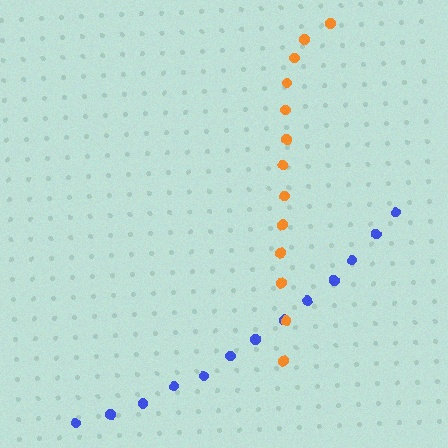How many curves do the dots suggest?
There are 2 distinct paths.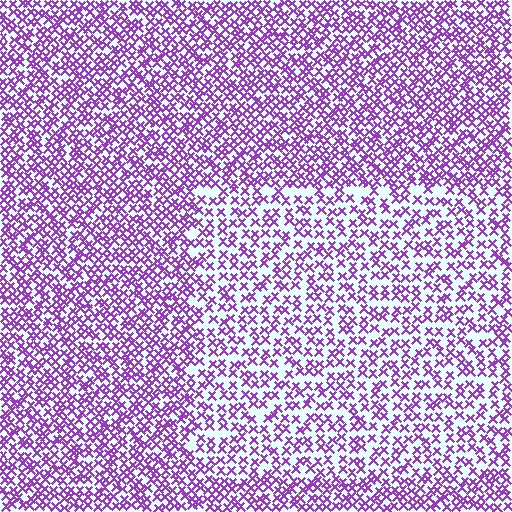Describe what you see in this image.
The image contains small purple elements arranged at two different densities. A rectangle-shaped region is visible where the elements are less densely packed than the surrounding area.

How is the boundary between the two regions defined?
The boundary is defined by a change in element density (approximately 1.6x ratio). All elements are the same color, size, and shape.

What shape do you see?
I see a rectangle.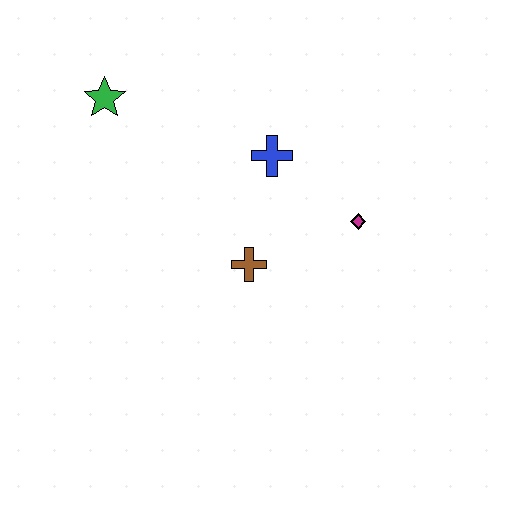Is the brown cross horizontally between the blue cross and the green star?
Yes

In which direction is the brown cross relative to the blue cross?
The brown cross is below the blue cross.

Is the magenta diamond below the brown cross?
No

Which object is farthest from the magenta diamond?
The green star is farthest from the magenta diamond.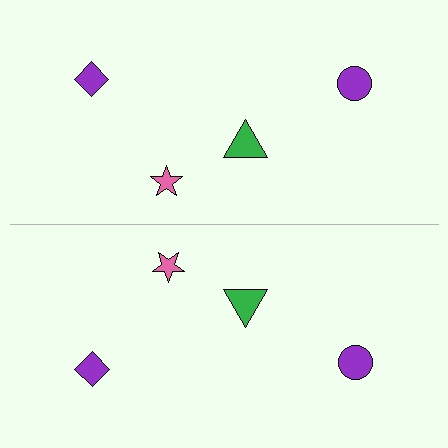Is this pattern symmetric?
Yes, this pattern has bilateral (reflection) symmetry.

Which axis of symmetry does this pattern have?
The pattern has a horizontal axis of symmetry running through the center of the image.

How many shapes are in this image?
There are 8 shapes in this image.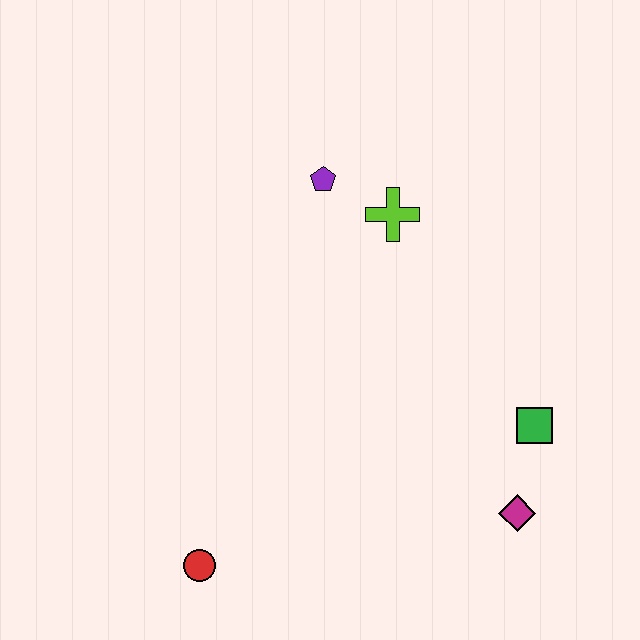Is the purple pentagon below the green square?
No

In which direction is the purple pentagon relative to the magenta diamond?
The purple pentagon is above the magenta diamond.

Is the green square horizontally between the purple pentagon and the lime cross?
No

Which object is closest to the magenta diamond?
The green square is closest to the magenta diamond.